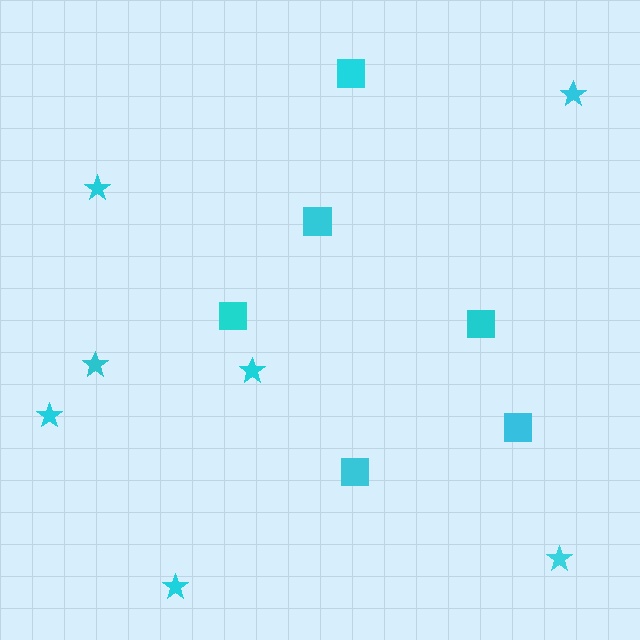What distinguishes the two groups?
There are 2 groups: one group of stars (7) and one group of squares (6).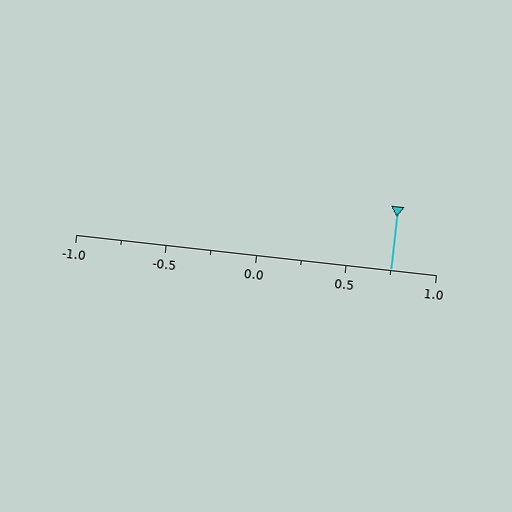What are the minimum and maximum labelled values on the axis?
The axis runs from -1.0 to 1.0.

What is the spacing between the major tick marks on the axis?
The major ticks are spaced 0.5 apart.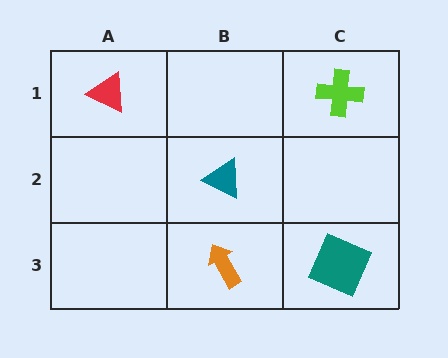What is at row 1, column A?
A red triangle.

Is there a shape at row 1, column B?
No, that cell is empty.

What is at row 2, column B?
A teal triangle.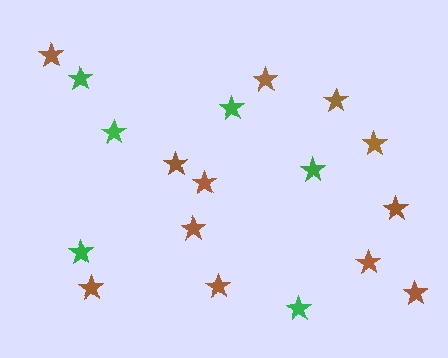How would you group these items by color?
There are 2 groups: one group of brown stars (12) and one group of green stars (6).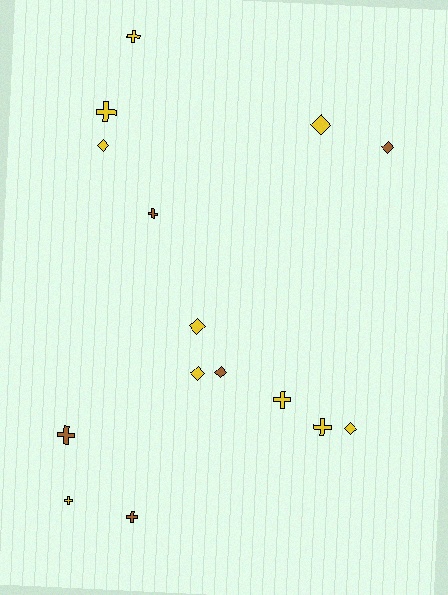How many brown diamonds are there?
There are 2 brown diamonds.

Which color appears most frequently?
Yellow, with 10 objects.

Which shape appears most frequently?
Cross, with 8 objects.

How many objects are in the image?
There are 15 objects.